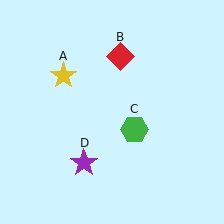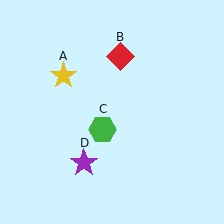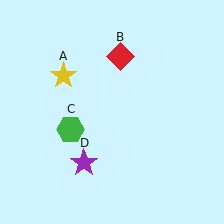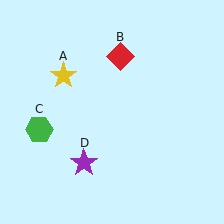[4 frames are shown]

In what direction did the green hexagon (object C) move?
The green hexagon (object C) moved left.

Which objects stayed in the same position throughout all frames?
Yellow star (object A) and red diamond (object B) and purple star (object D) remained stationary.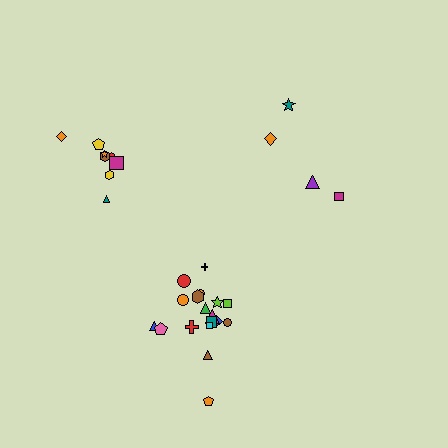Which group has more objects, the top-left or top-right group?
The top-left group.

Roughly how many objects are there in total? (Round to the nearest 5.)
Roughly 30 objects in total.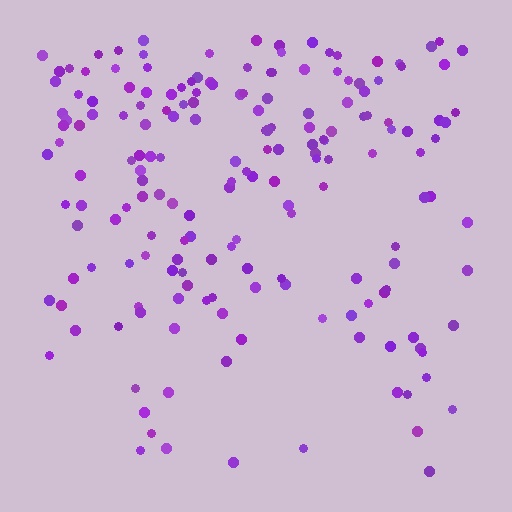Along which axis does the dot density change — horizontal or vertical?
Vertical.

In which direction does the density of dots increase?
From bottom to top, with the top side densest.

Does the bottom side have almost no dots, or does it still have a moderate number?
Still a moderate number, just noticeably fewer than the top.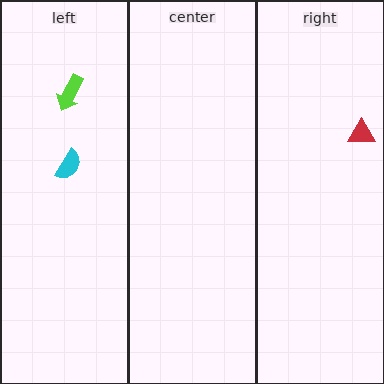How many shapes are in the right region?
1.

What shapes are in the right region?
The red triangle.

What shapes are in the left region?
The cyan semicircle, the lime arrow.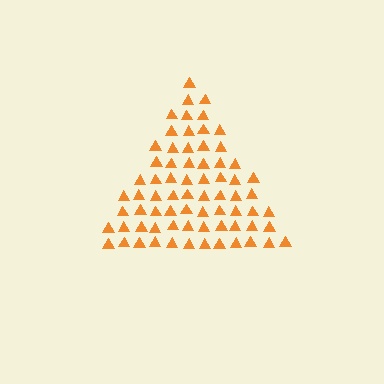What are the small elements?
The small elements are triangles.